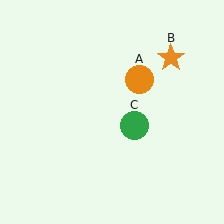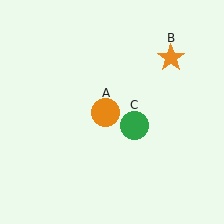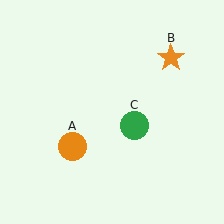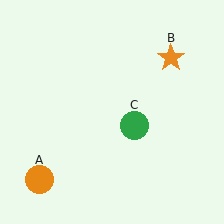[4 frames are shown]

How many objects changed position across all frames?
1 object changed position: orange circle (object A).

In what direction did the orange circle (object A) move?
The orange circle (object A) moved down and to the left.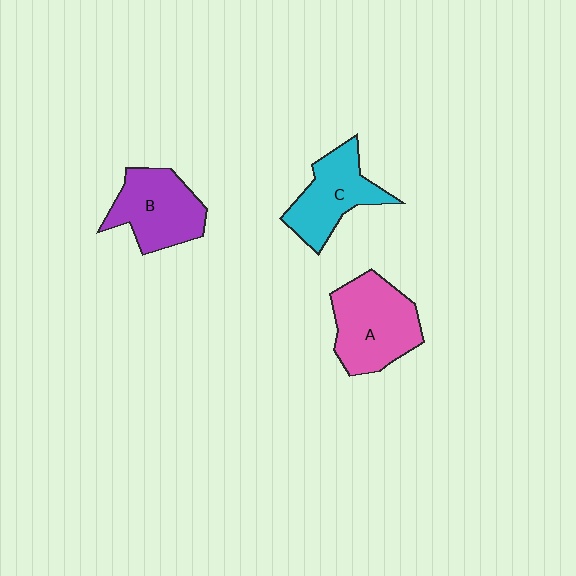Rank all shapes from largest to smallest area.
From largest to smallest: A (pink), B (purple), C (cyan).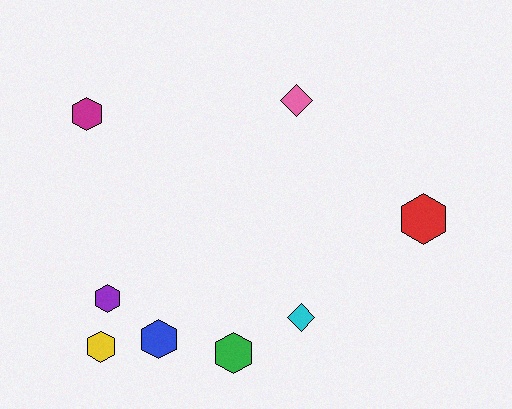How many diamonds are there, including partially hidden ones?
There are 2 diamonds.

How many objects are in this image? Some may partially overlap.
There are 8 objects.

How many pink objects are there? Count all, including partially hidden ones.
There is 1 pink object.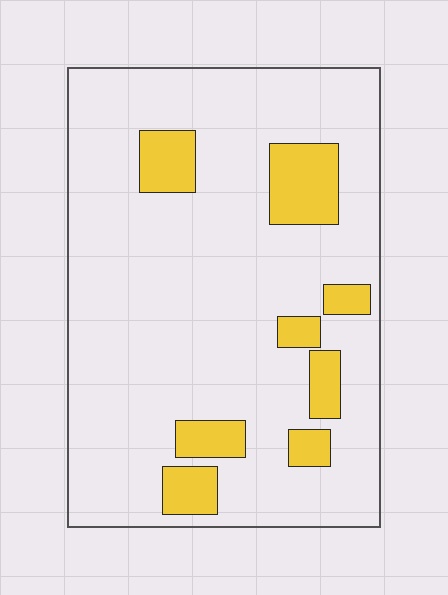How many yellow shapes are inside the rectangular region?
8.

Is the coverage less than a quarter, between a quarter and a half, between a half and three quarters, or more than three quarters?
Less than a quarter.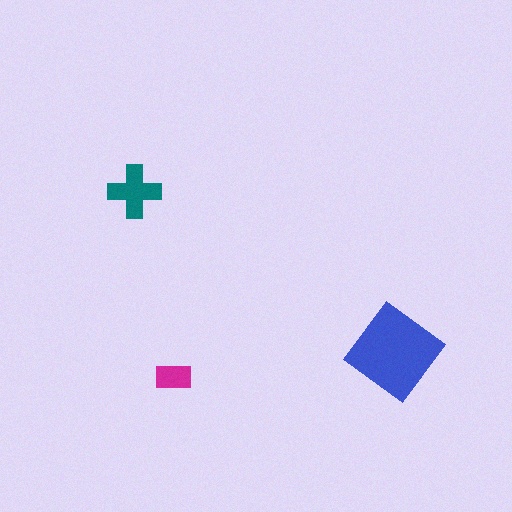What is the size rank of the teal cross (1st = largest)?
2nd.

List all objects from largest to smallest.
The blue diamond, the teal cross, the magenta rectangle.